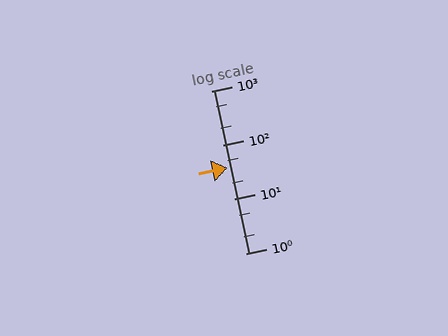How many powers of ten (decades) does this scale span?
The scale spans 3 decades, from 1 to 1000.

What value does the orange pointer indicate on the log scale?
The pointer indicates approximately 38.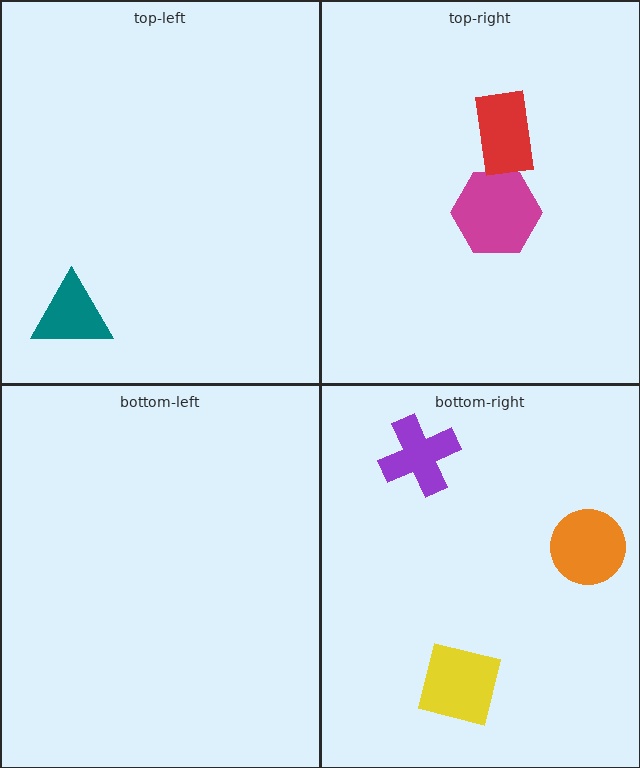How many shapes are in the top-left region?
1.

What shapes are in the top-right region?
The magenta hexagon, the red rectangle.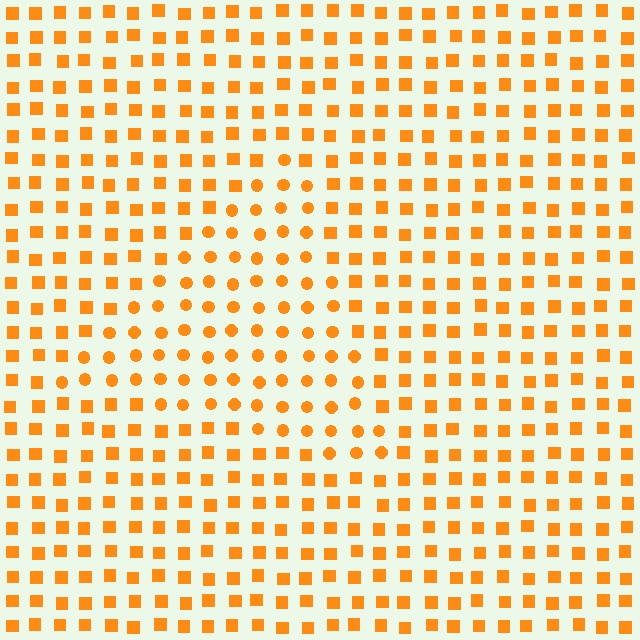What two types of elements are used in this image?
The image uses circles inside the triangle region and squares outside it.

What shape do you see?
I see a triangle.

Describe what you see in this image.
The image is filled with small orange elements arranged in a uniform grid. A triangle-shaped region contains circles, while the surrounding area contains squares. The boundary is defined purely by the change in element shape.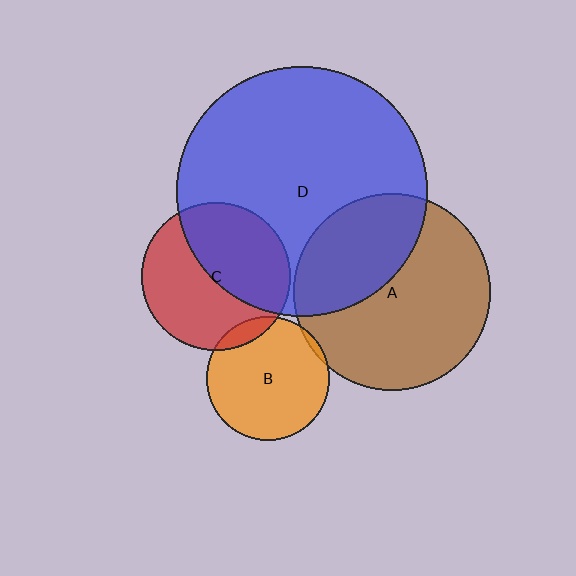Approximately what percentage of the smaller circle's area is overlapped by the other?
Approximately 10%.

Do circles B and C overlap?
Yes.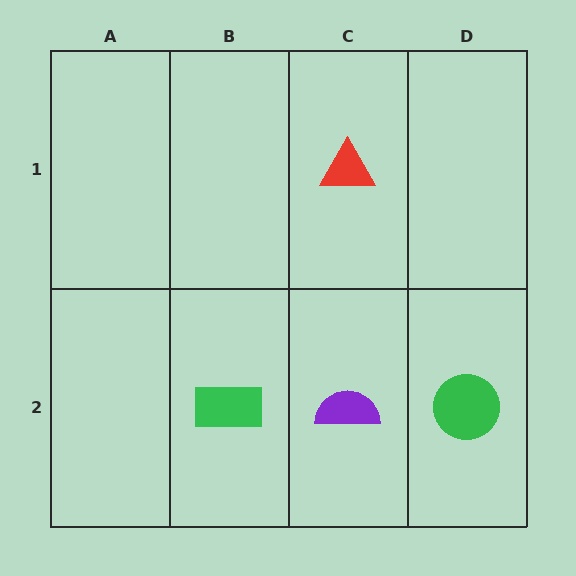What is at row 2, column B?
A green rectangle.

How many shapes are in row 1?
1 shape.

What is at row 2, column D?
A green circle.